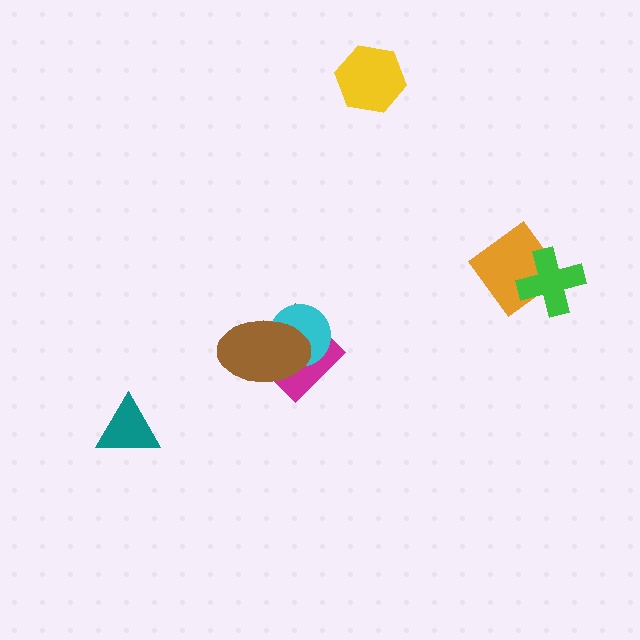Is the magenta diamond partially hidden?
Yes, it is partially covered by another shape.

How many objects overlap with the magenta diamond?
2 objects overlap with the magenta diamond.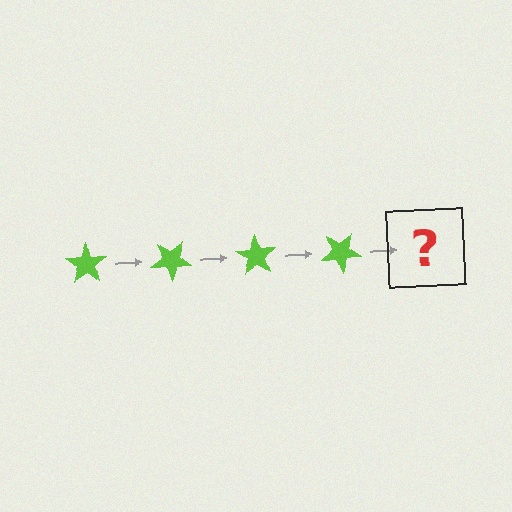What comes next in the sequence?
The next element should be a lime star rotated 140 degrees.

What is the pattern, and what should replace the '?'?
The pattern is that the star rotates 35 degrees each step. The '?' should be a lime star rotated 140 degrees.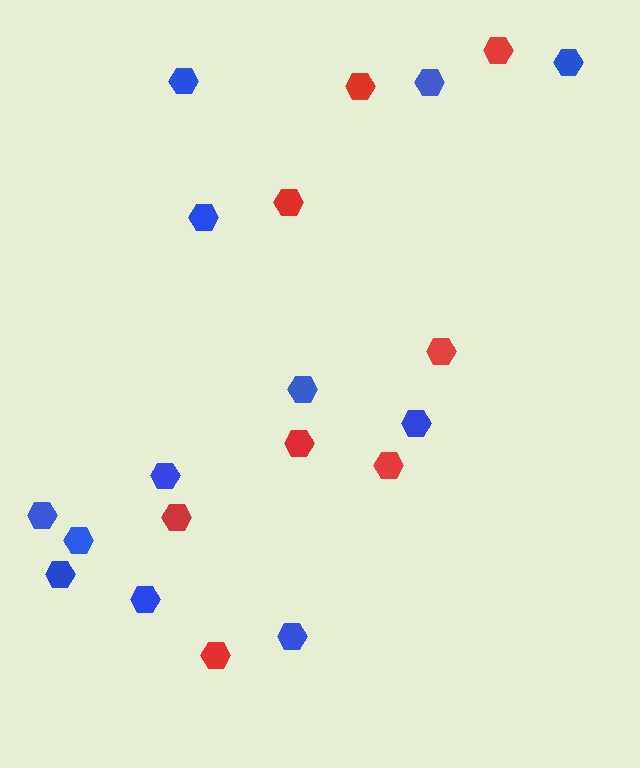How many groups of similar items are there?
There are 2 groups: one group of red hexagons (8) and one group of blue hexagons (12).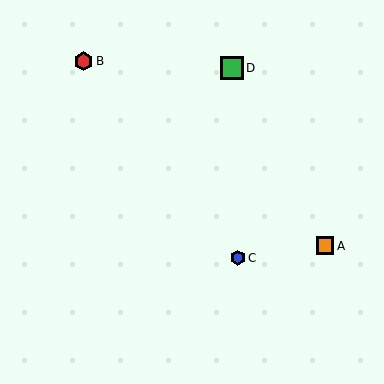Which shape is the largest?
The green square (labeled D) is the largest.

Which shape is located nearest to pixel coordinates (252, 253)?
The blue hexagon (labeled C) at (238, 258) is nearest to that location.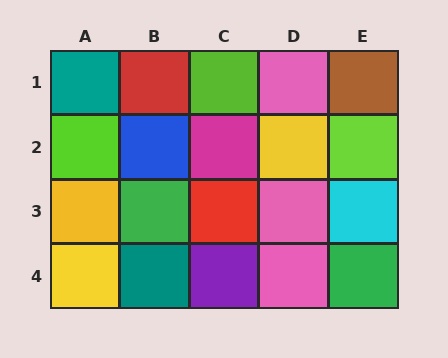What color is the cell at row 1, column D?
Pink.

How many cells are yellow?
3 cells are yellow.